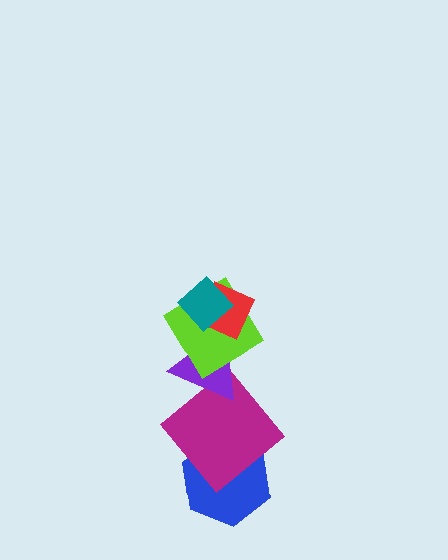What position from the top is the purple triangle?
The purple triangle is 4th from the top.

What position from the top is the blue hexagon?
The blue hexagon is 6th from the top.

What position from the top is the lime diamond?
The lime diamond is 3rd from the top.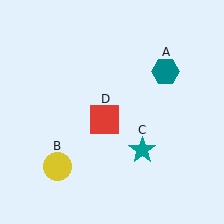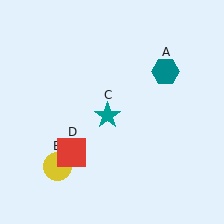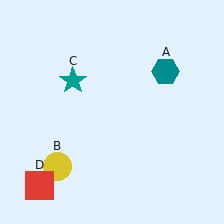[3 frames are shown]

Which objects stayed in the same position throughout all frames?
Teal hexagon (object A) and yellow circle (object B) remained stationary.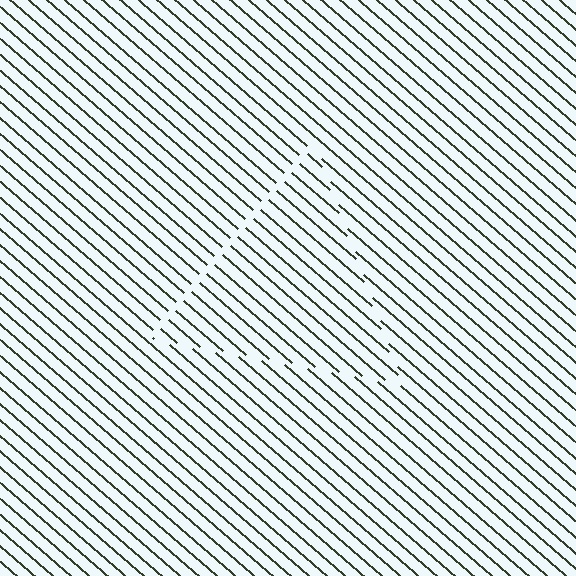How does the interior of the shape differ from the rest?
The interior of the shape contains the same grating, shifted by half a period — the contour is defined by the phase discontinuity where line-ends from the inner and outer gratings abut.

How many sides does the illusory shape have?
3 sides — the line-ends trace a triangle.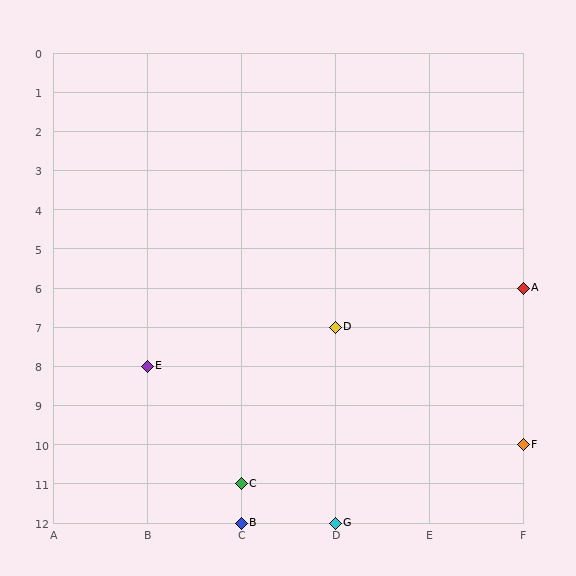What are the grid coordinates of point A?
Point A is at grid coordinates (F, 6).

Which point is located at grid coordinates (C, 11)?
Point C is at (C, 11).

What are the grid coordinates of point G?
Point G is at grid coordinates (D, 12).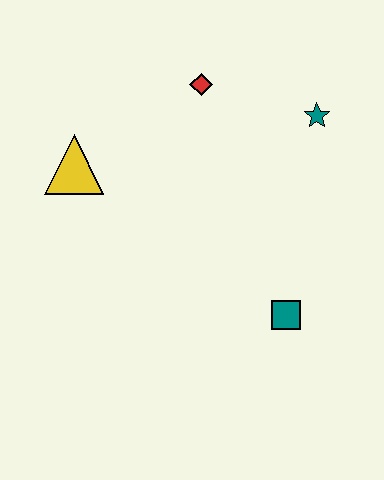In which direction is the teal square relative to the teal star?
The teal square is below the teal star.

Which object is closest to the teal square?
The teal star is closest to the teal square.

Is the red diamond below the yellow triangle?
No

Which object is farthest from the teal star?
The yellow triangle is farthest from the teal star.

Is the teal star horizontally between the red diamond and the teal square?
No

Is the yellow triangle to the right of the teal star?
No